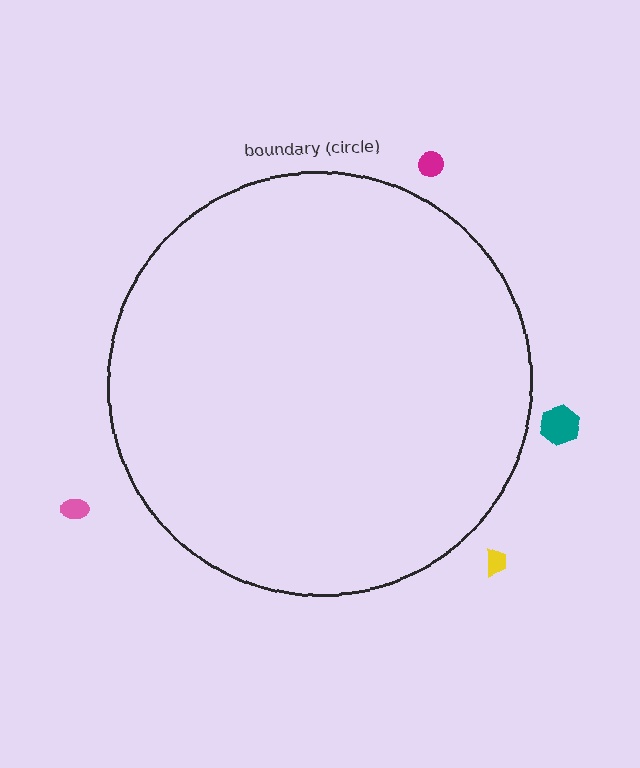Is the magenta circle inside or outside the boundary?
Outside.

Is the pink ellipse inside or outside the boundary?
Outside.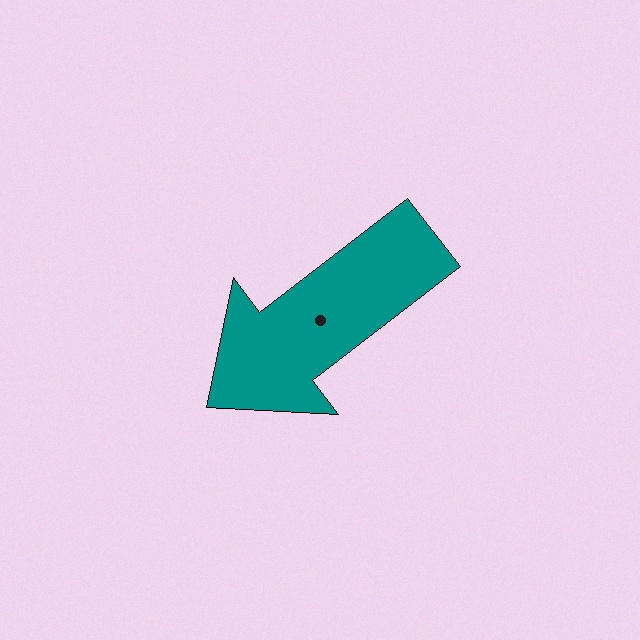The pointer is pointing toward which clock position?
Roughly 8 o'clock.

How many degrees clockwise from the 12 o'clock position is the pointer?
Approximately 232 degrees.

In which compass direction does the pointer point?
Southwest.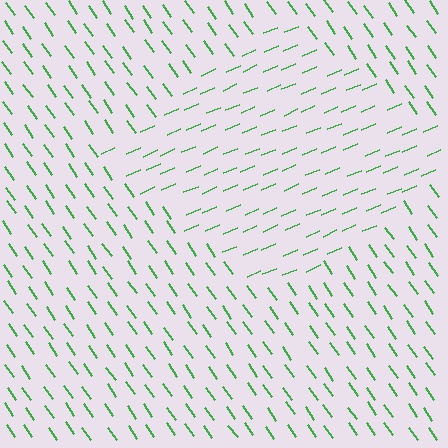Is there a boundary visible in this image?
Yes, there is a texture boundary formed by a change in line orientation.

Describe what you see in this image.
The image is filled with small green line segments. A diamond region in the image has lines oriented differently from the surrounding lines, creating a visible texture boundary.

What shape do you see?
I see a diamond.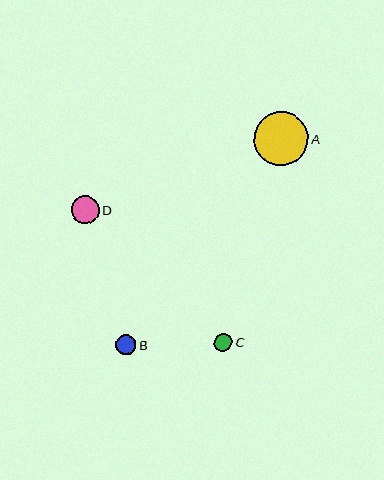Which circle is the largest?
Circle A is the largest with a size of approximately 54 pixels.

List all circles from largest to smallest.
From largest to smallest: A, D, B, C.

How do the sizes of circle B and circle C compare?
Circle B and circle C are approximately the same size.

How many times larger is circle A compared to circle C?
Circle A is approximately 2.9 times the size of circle C.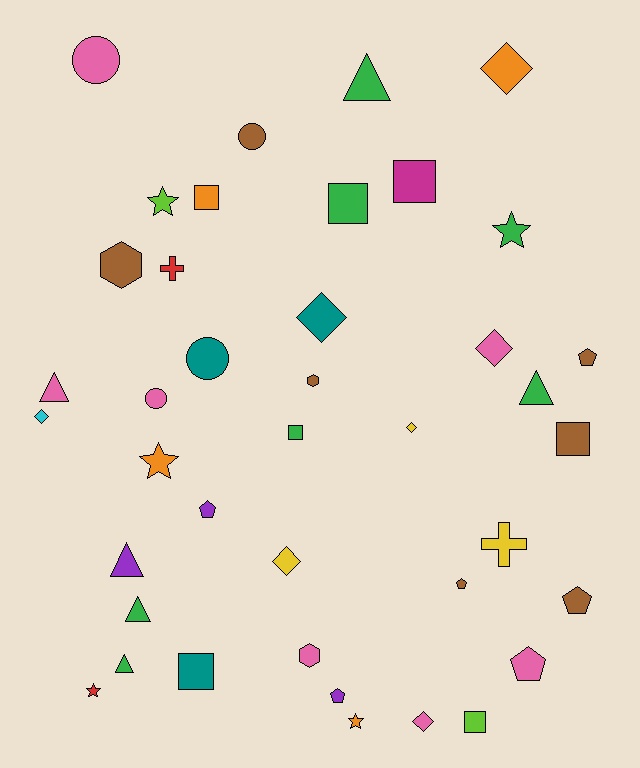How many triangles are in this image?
There are 6 triangles.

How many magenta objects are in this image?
There is 1 magenta object.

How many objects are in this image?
There are 40 objects.